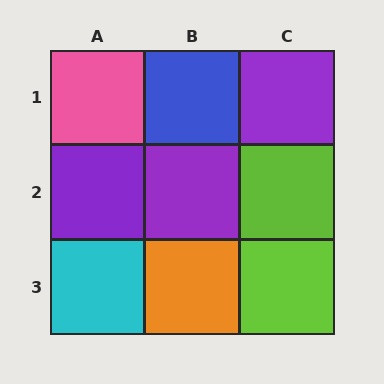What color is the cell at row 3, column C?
Lime.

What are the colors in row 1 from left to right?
Pink, blue, purple.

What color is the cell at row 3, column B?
Orange.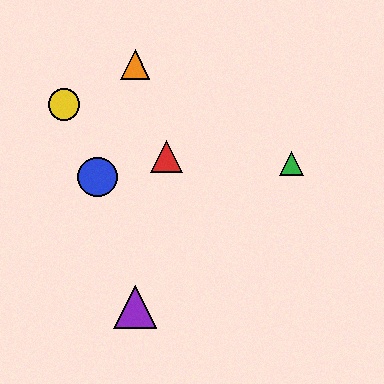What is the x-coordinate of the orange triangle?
The orange triangle is at x≈135.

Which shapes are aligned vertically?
The purple triangle, the orange triangle are aligned vertically.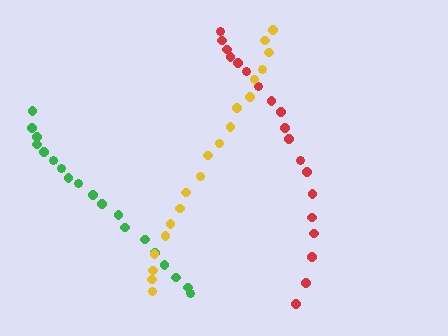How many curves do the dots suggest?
There are 3 distinct paths.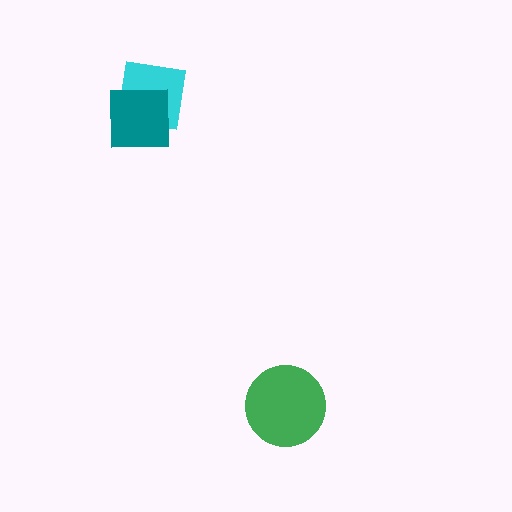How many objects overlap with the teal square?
1 object overlaps with the teal square.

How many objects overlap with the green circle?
0 objects overlap with the green circle.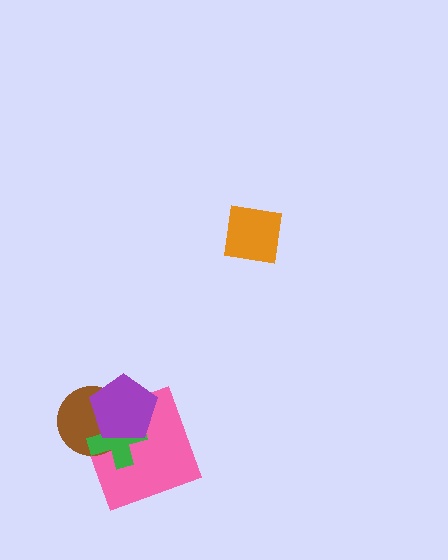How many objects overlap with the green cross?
3 objects overlap with the green cross.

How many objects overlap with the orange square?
0 objects overlap with the orange square.